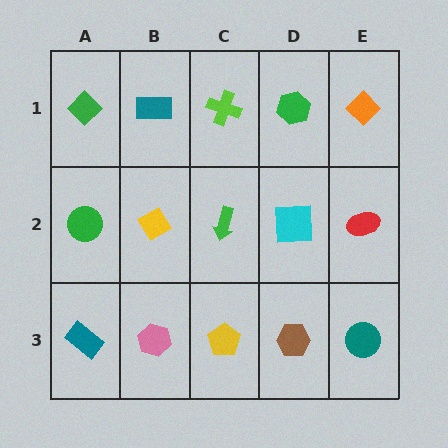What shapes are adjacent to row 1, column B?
A yellow diamond (row 2, column B), a green diamond (row 1, column A), a lime cross (row 1, column C).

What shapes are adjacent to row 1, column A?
A green circle (row 2, column A), a teal rectangle (row 1, column B).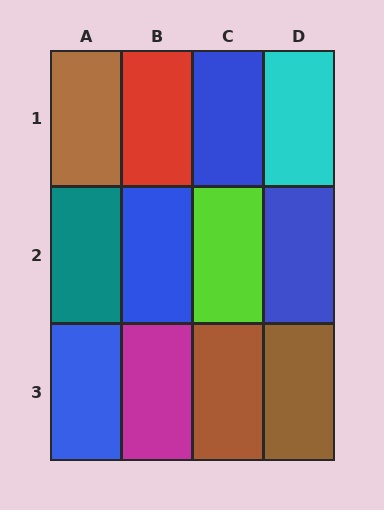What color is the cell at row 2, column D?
Blue.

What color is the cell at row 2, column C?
Lime.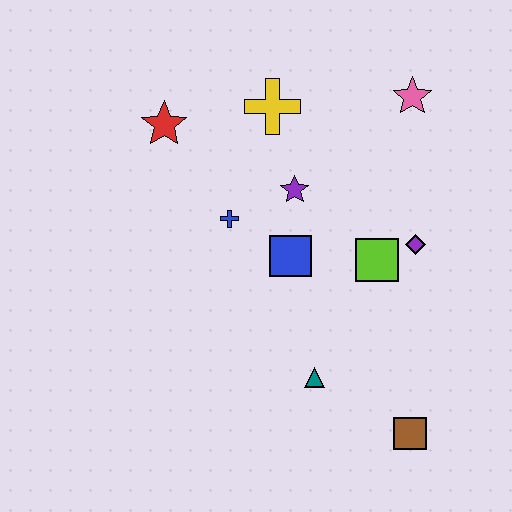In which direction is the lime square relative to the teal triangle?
The lime square is above the teal triangle.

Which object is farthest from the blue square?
The brown square is farthest from the blue square.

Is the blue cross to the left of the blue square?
Yes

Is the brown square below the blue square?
Yes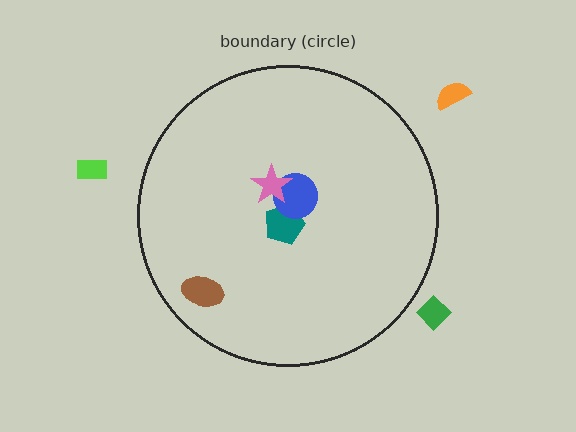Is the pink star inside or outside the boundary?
Inside.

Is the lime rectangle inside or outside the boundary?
Outside.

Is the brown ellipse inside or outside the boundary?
Inside.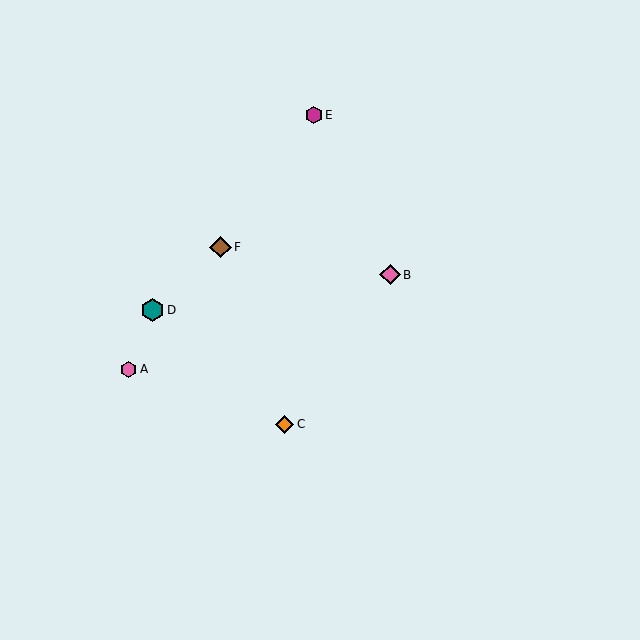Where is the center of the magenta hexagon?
The center of the magenta hexagon is at (314, 115).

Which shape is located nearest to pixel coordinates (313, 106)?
The magenta hexagon (labeled E) at (314, 115) is nearest to that location.